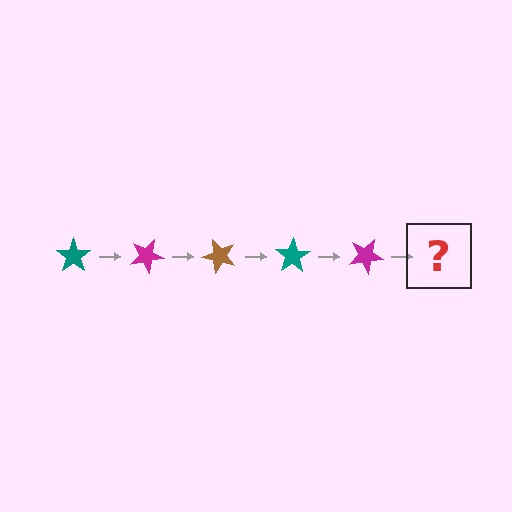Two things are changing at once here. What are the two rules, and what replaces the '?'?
The two rules are that it rotates 25 degrees each step and the color cycles through teal, magenta, and brown. The '?' should be a brown star, rotated 125 degrees from the start.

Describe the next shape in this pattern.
It should be a brown star, rotated 125 degrees from the start.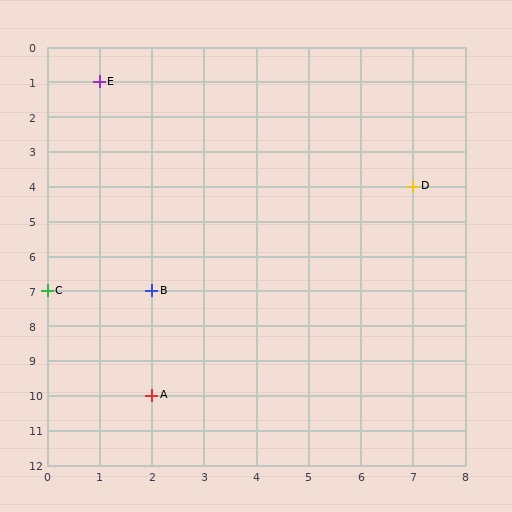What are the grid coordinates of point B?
Point B is at grid coordinates (2, 7).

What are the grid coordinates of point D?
Point D is at grid coordinates (7, 4).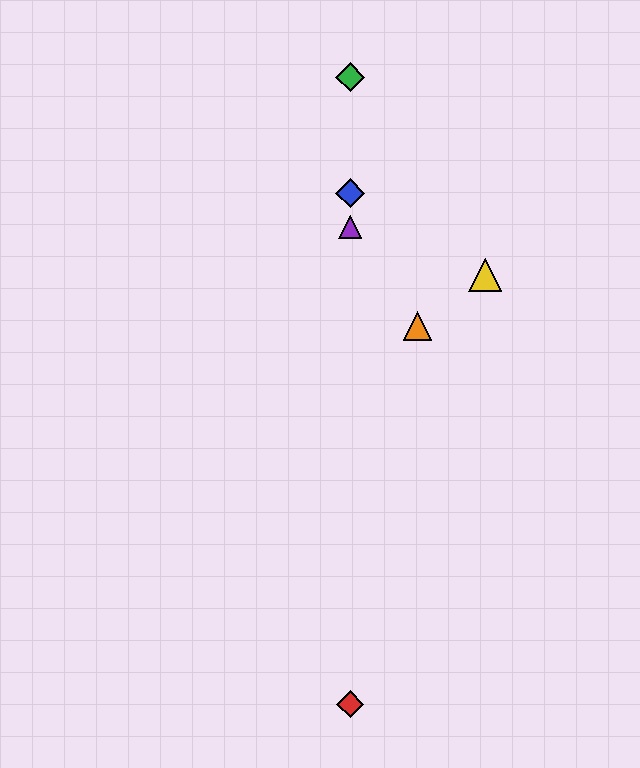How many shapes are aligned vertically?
4 shapes (the red diamond, the blue diamond, the green diamond, the purple triangle) are aligned vertically.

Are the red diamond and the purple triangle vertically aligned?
Yes, both are at x≈350.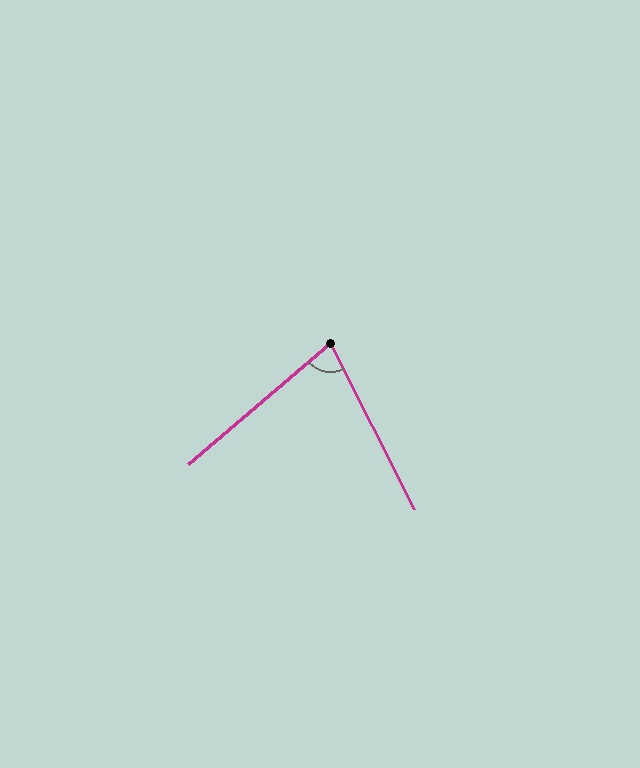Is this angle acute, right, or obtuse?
It is acute.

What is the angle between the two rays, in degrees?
Approximately 76 degrees.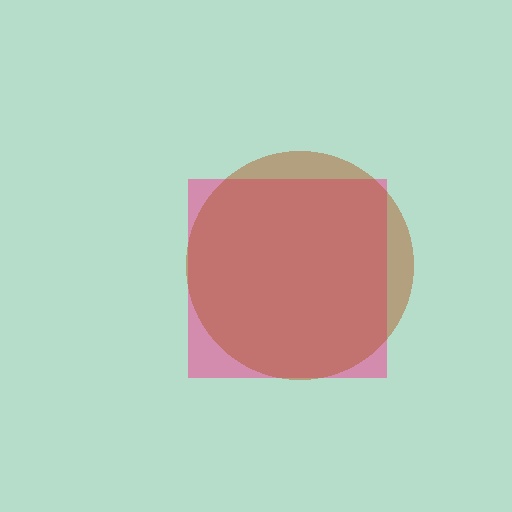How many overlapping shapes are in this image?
There are 2 overlapping shapes in the image.